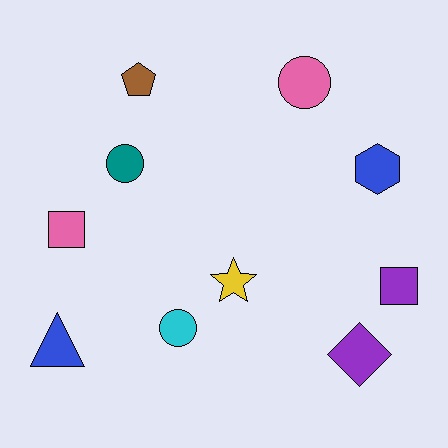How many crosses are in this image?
There are no crosses.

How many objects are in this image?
There are 10 objects.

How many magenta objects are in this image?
There are no magenta objects.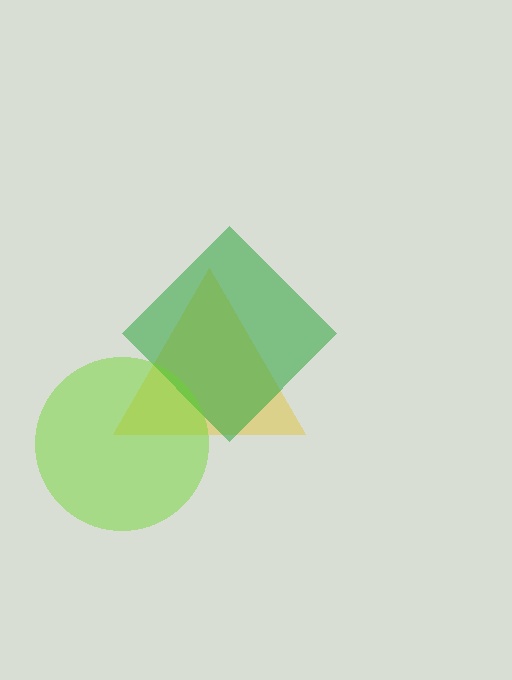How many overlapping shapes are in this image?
There are 3 overlapping shapes in the image.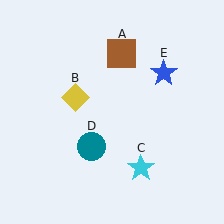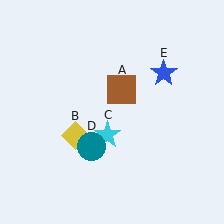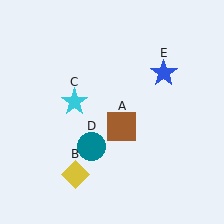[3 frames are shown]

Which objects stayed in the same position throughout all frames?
Teal circle (object D) and blue star (object E) remained stationary.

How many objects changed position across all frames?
3 objects changed position: brown square (object A), yellow diamond (object B), cyan star (object C).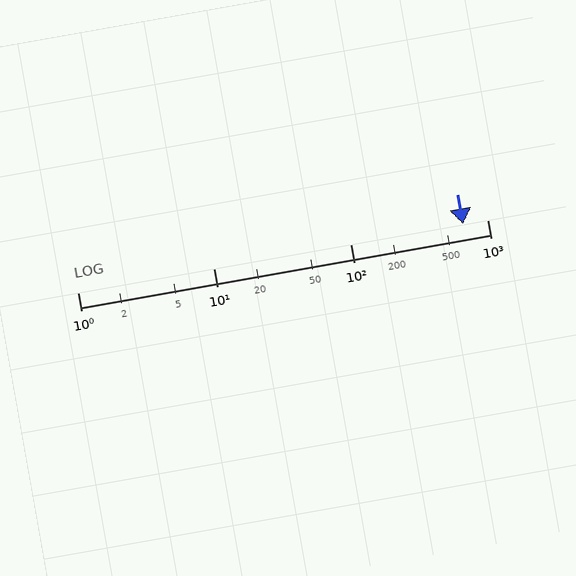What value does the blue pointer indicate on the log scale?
The pointer indicates approximately 670.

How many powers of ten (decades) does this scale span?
The scale spans 3 decades, from 1 to 1000.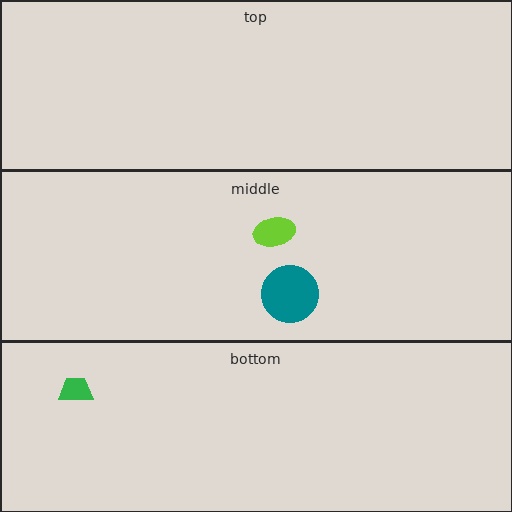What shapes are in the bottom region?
The green trapezoid.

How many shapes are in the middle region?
2.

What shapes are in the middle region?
The teal circle, the lime ellipse.